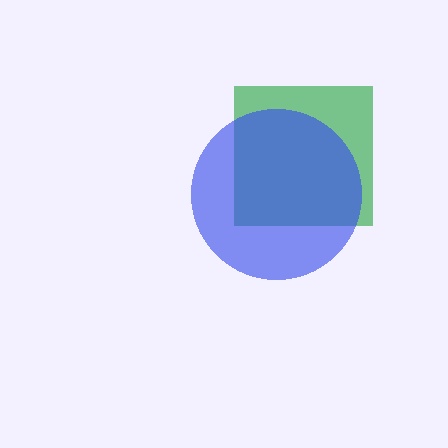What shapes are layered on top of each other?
The layered shapes are: a green square, a blue circle.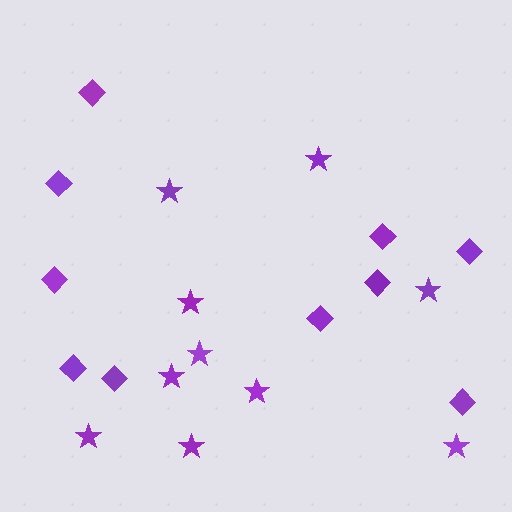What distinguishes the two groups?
There are 2 groups: one group of diamonds (10) and one group of stars (10).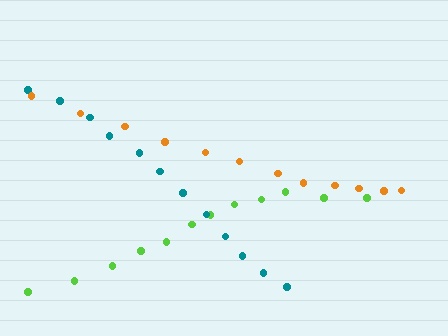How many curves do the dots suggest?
There are 3 distinct paths.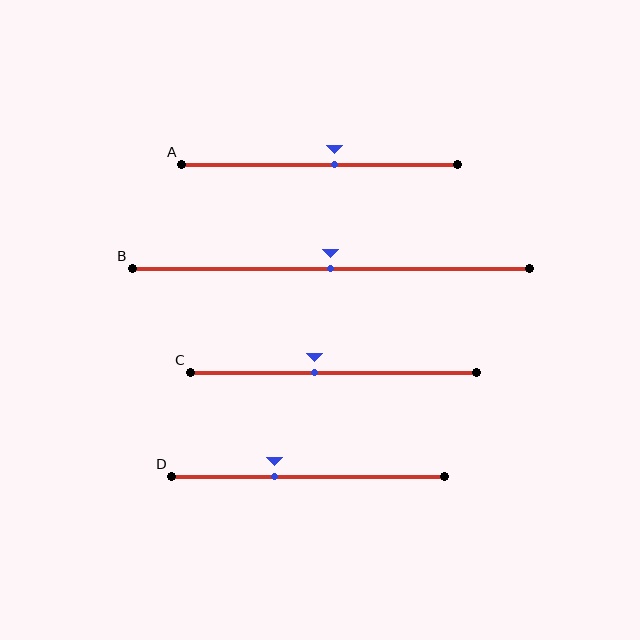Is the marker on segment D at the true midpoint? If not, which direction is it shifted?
No, the marker on segment D is shifted to the left by about 12% of the segment length.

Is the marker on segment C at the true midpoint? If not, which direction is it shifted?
No, the marker on segment C is shifted to the left by about 6% of the segment length.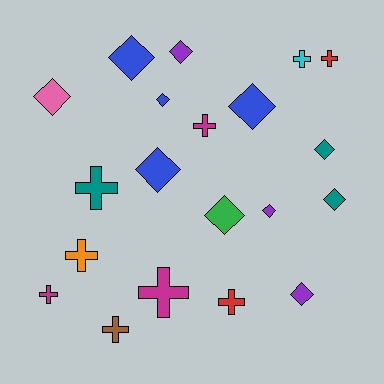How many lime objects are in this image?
There are no lime objects.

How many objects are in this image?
There are 20 objects.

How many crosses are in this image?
There are 9 crosses.